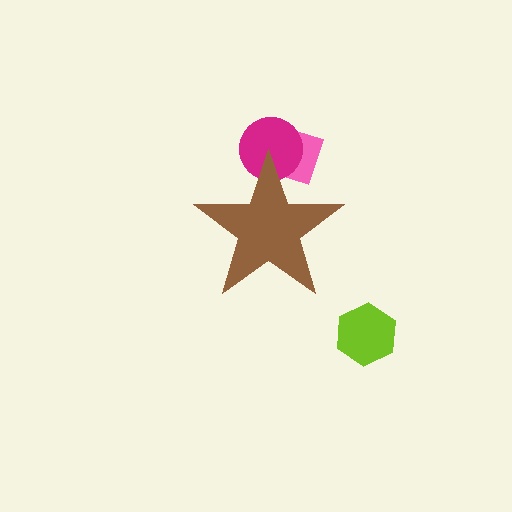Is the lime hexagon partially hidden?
No, the lime hexagon is fully visible.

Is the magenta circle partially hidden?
Yes, the magenta circle is partially hidden behind the brown star.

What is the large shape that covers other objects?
A brown star.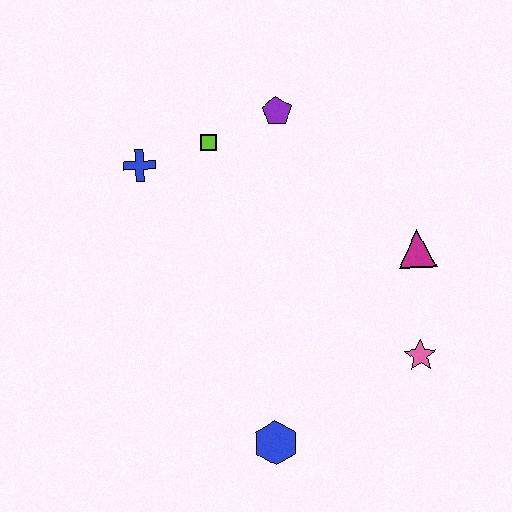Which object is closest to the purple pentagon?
The lime square is closest to the purple pentagon.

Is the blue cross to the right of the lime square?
No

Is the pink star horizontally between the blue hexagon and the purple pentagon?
No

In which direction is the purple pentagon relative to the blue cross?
The purple pentagon is to the right of the blue cross.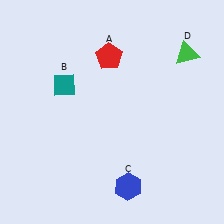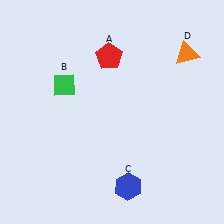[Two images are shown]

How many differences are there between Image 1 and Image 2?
There are 2 differences between the two images.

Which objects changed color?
B changed from teal to green. D changed from green to orange.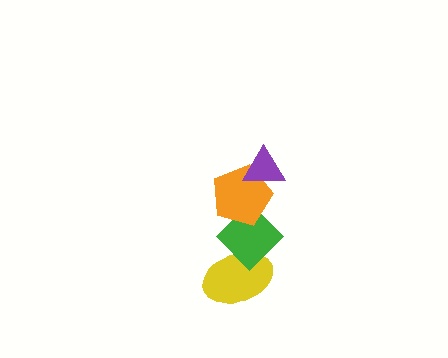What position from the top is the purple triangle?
The purple triangle is 1st from the top.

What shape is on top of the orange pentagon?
The purple triangle is on top of the orange pentagon.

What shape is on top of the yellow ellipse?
The green diamond is on top of the yellow ellipse.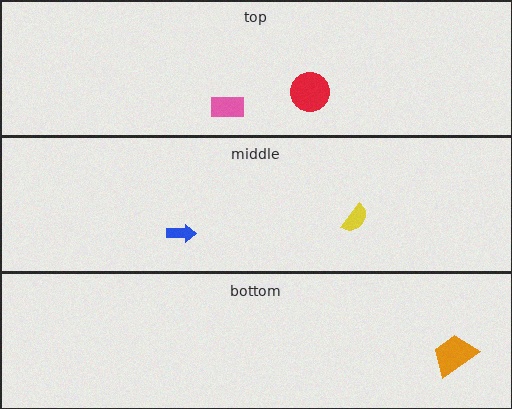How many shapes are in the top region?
2.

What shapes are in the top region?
The pink rectangle, the red circle.